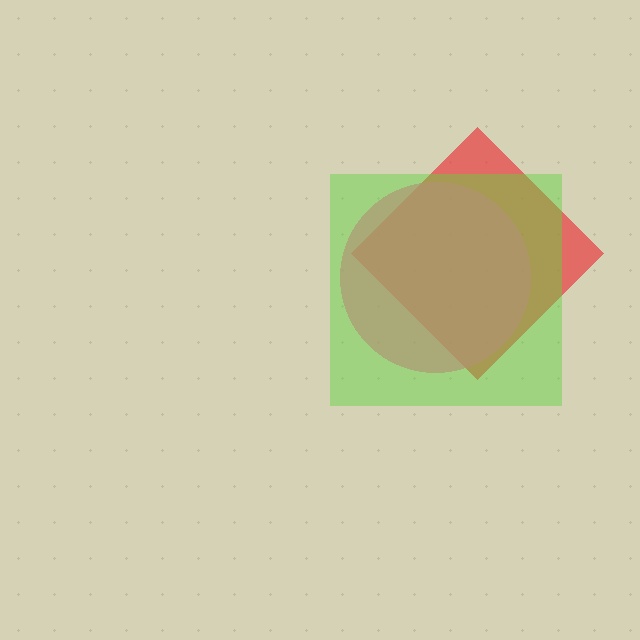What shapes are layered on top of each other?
The layered shapes are: a red diamond, a pink circle, a lime square.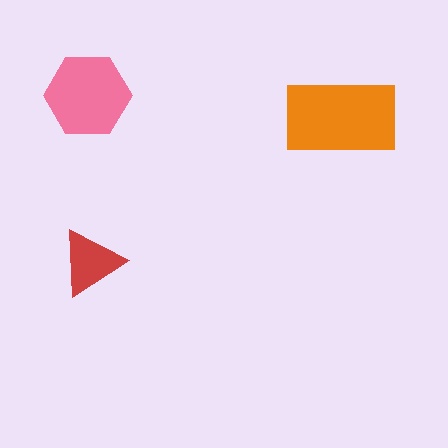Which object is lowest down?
The red triangle is bottommost.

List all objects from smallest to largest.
The red triangle, the pink hexagon, the orange rectangle.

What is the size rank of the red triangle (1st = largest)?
3rd.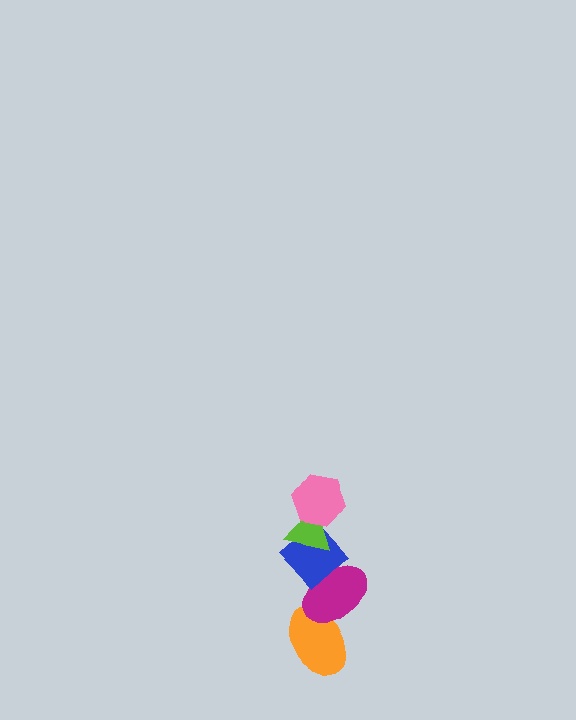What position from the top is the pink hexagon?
The pink hexagon is 1st from the top.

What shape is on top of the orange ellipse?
The magenta ellipse is on top of the orange ellipse.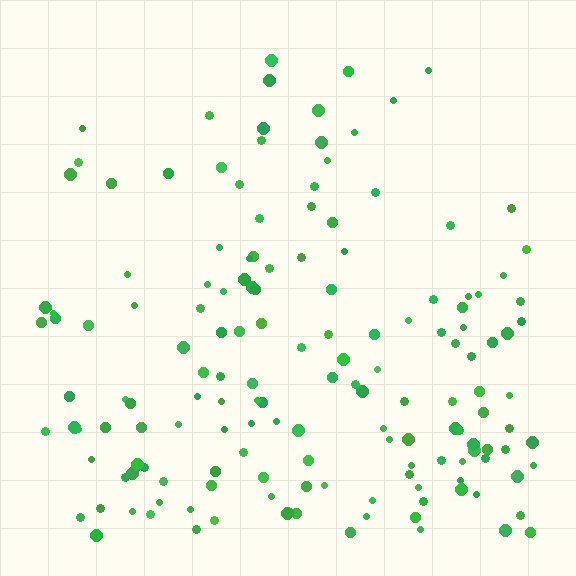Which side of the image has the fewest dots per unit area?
The top.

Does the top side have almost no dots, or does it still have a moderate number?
Still a moderate number, just noticeably fewer than the bottom.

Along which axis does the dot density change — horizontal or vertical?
Vertical.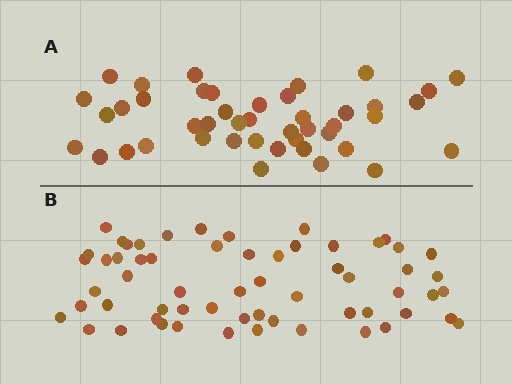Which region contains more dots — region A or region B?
Region B (the bottom region) has more dots.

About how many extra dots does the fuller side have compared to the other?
Region B has approximately 15 more dots than region A.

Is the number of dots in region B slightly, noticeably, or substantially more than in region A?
Region B has noticeably more, but not dramatically so. The ratio is roughly 1.4 to 1.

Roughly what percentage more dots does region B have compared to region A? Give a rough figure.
About 35% more.